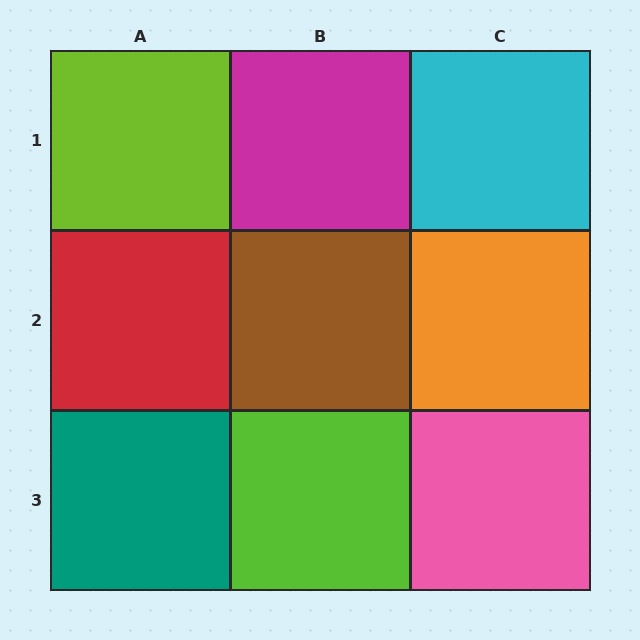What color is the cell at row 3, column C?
Pink.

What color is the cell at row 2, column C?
Orange.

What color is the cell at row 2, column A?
Red.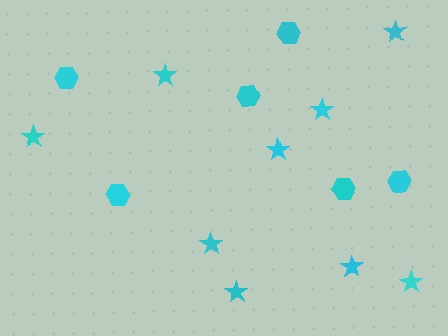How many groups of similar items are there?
There are 2 groups: one group of hexagons (6) and one group of stars (9).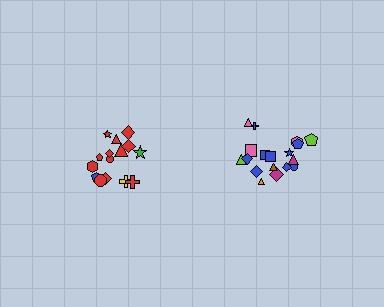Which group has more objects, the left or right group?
The right group.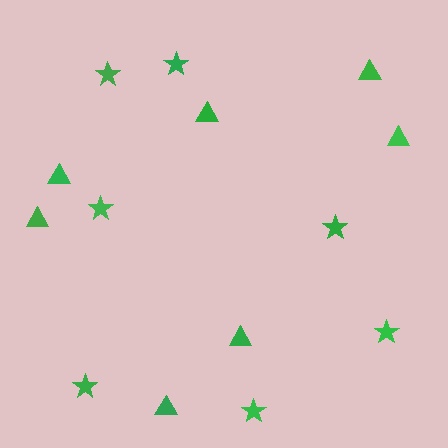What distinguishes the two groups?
There are 2 groups: one group of stars (7) and one group of triangles (7).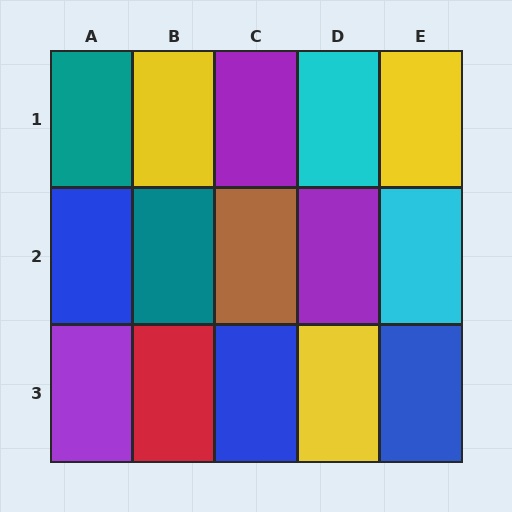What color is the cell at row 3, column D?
Yellow.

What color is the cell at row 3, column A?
Purple.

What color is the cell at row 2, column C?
Brown.